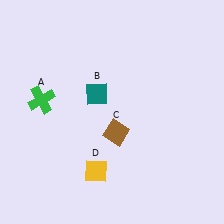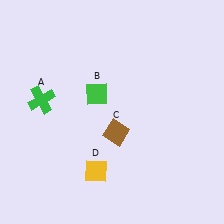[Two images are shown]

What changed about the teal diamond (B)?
In Image 1, B is teal. In Image 2, it changed to green.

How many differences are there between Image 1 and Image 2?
There is 1 difference between the two images.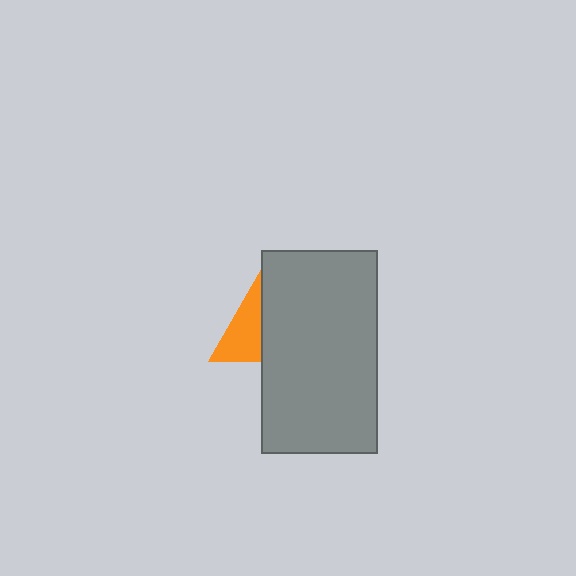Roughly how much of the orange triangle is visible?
A small part of it is visible (roughly 42%).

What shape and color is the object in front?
The object in front is a gray rectangle.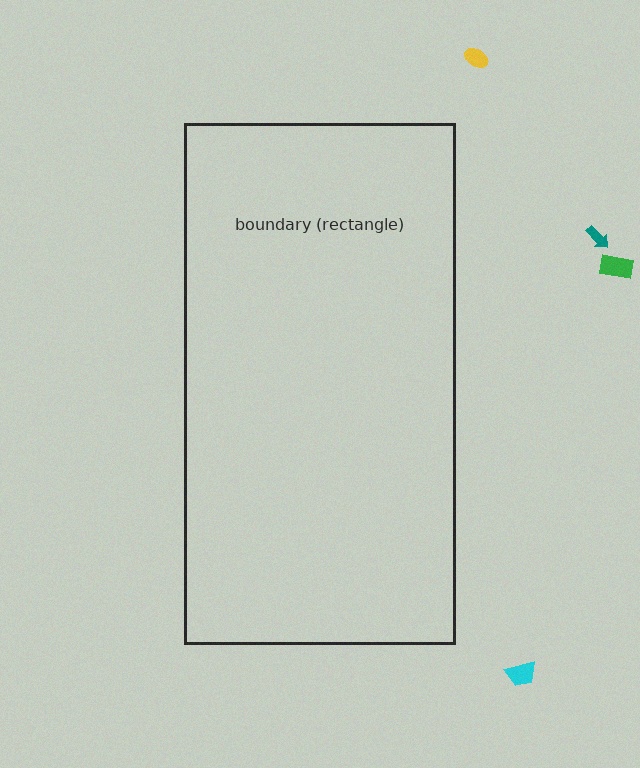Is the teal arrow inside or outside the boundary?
Outside.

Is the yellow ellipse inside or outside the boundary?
Outside.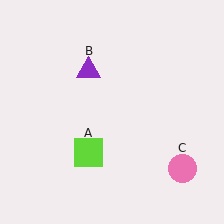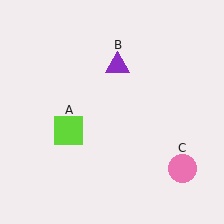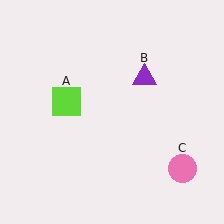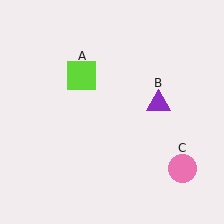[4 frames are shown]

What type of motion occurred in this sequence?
The lime square (object A), purple triangle (object B) rotated clockwise around the center of the scene.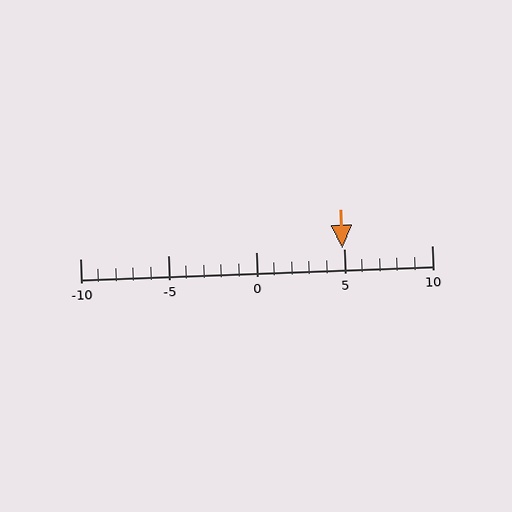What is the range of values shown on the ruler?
The ruler shows values from -10 to 10.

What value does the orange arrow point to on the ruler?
The orange arrow points to approximately 5.